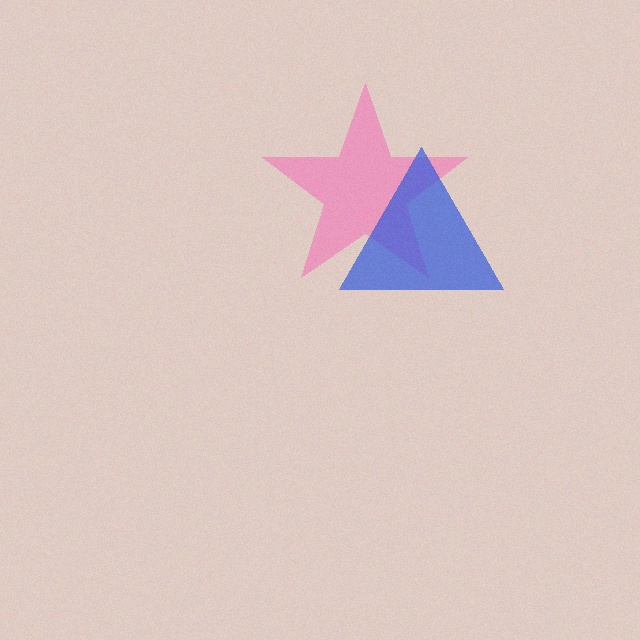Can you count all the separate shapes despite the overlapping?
Yes, there are 2 separate shapes.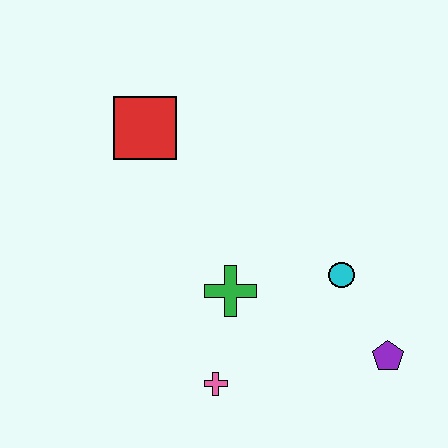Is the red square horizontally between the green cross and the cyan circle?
No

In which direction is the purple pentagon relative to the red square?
The purple pentagon is to the right of the red square.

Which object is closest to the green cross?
The pink cross is closest to the green cross.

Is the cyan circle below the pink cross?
No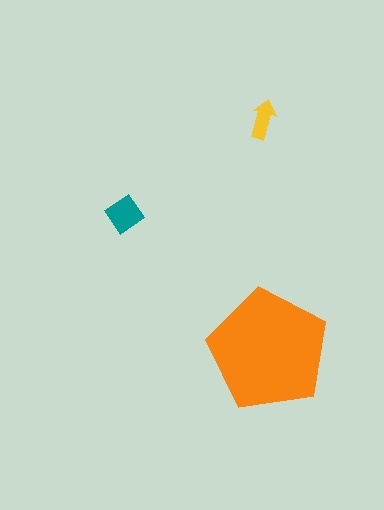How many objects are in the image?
There are 3 objects in the image.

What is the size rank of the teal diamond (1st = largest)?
2nd.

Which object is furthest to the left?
The teal diamond is leftmost.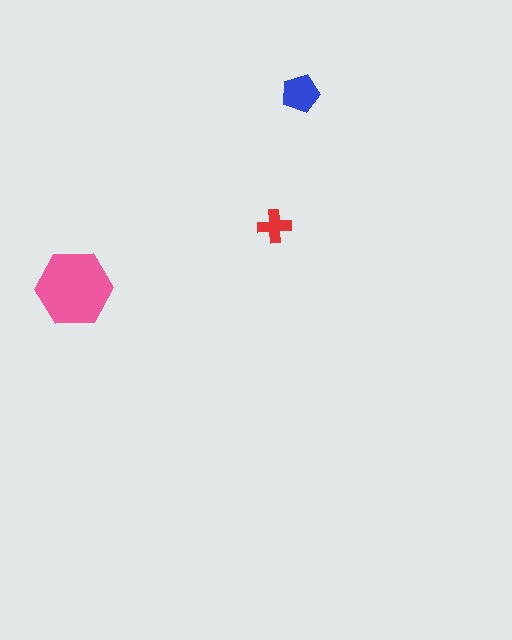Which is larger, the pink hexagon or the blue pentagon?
The pink hexagon.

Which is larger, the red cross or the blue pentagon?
The blue pentagon.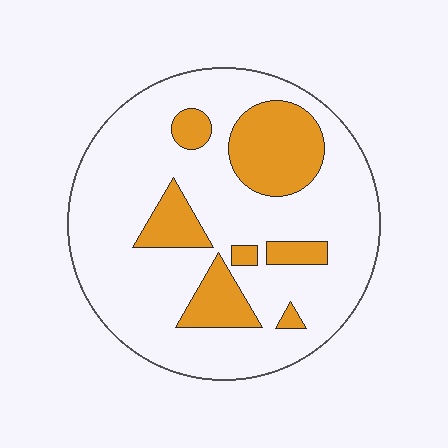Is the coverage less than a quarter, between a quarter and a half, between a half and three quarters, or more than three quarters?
Less than a quarter.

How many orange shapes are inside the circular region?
7.